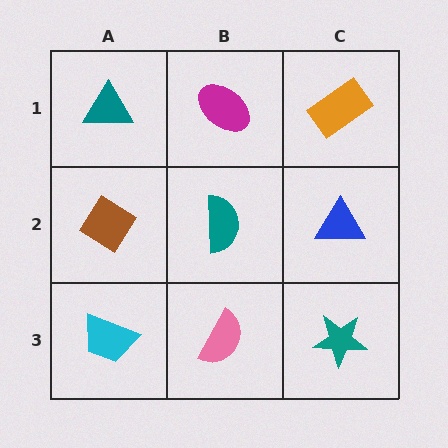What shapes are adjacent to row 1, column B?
A teal semicircle (row 2, column B), a teal triangle (row 1, column A), an orange rectangle (row 1, column C).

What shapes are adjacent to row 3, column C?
A blue triangle (row 2, column C), a pink semicircle (row 3, column B).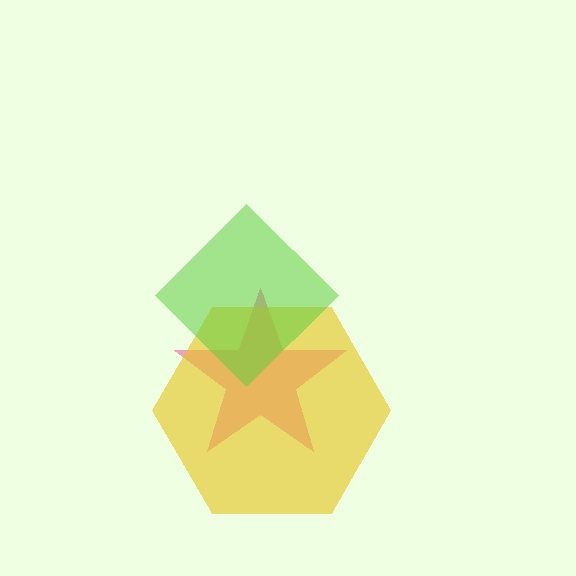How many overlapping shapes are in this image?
There are 3 overlapping shapes in the image.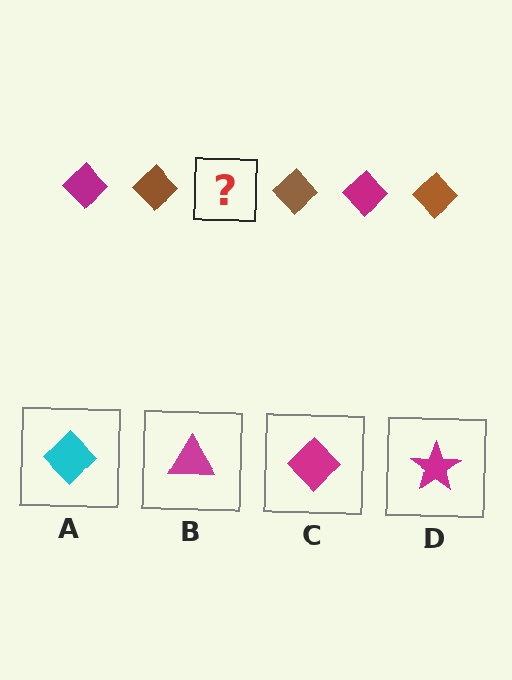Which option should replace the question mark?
Option C.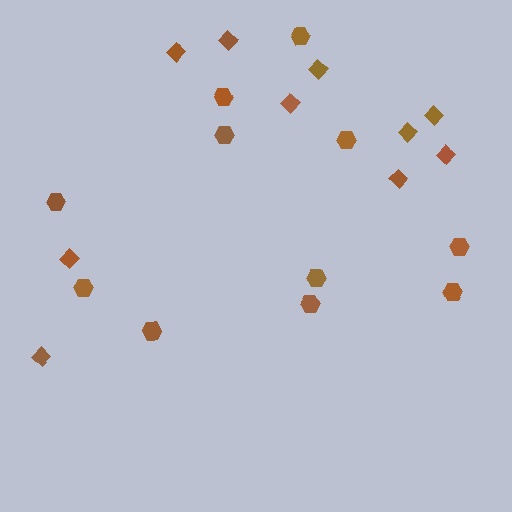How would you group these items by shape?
There are 2 groups: one group of hexagons (11) and one group of diamonds (10).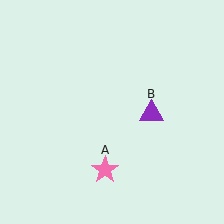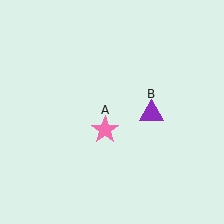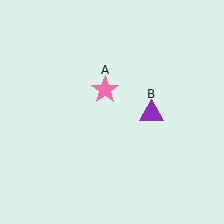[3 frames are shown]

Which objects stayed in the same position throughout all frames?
Purple triangle (object B) remained stationary.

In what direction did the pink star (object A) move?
The pink star (object A) moved up.